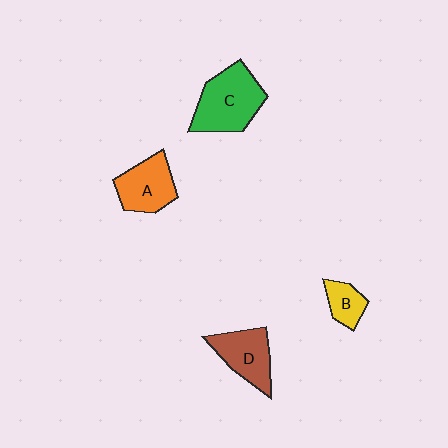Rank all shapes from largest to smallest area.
From largest to smallest: C (green), A (orange), D (brown), B (yellow).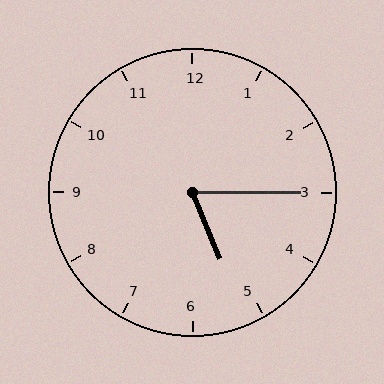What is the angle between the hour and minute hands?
Approximately 68 degrees.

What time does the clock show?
5:15.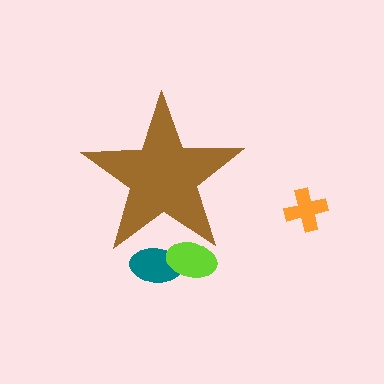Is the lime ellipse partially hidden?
Yes, the lime ellipse is partially hidden behind the brown star.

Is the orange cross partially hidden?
No, the orange cross is fully visible.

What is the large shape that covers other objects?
A brown star.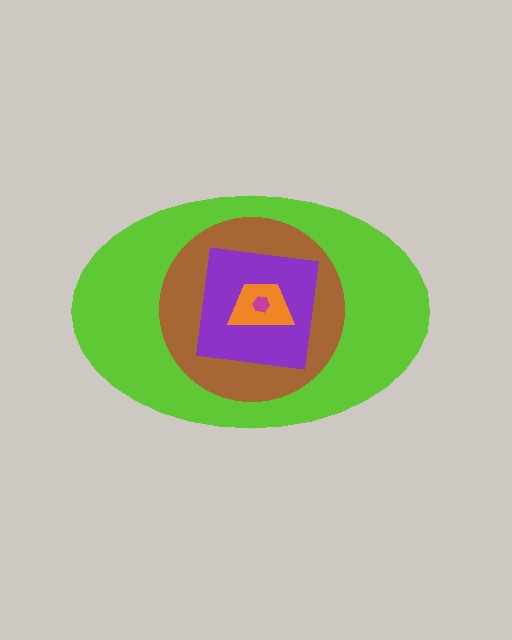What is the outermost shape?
The lime ellipse.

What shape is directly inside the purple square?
The orange trapezoid.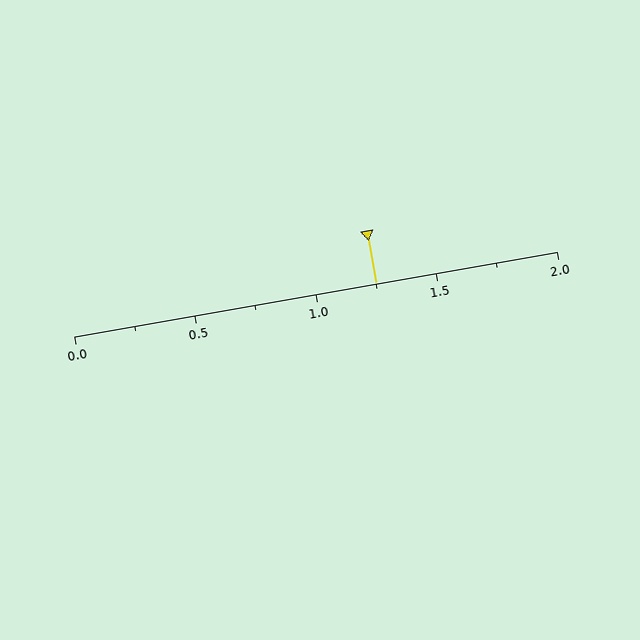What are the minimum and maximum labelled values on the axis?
The axis runs from 0.0 to 2.0.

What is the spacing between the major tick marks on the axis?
The major ticks are spaced 0.5 apart.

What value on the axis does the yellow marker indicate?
The marker indicates approximately 1.25.